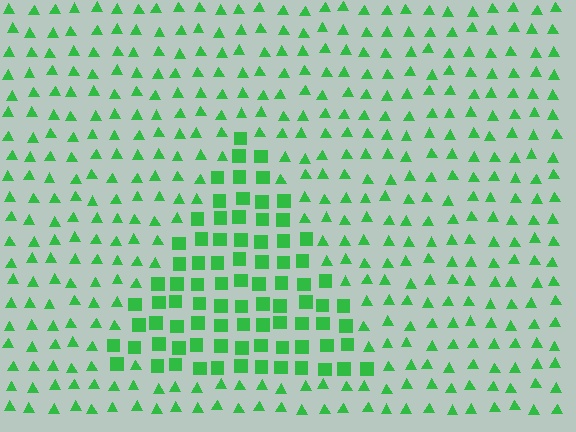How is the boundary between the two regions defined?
The boundary is defined by a change in element shape: squares inside vs. triangles outside. All elements share the same color and spacing.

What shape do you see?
I see a triangle.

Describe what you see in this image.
The image is filled with small green elements arranged in a uniform grid. A triangle-shaped region contains squares, while the surrounding area contains triangles. The boundary is defined purely by the change in element shape.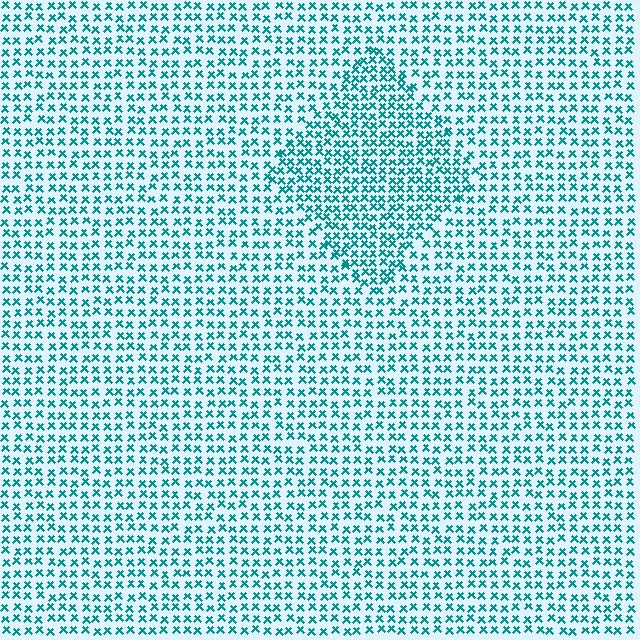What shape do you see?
I see a diamond.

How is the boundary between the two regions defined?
The boundary is defined by a change in element density (approximately 1.5x ratio). All elements are the same color, size, and shape.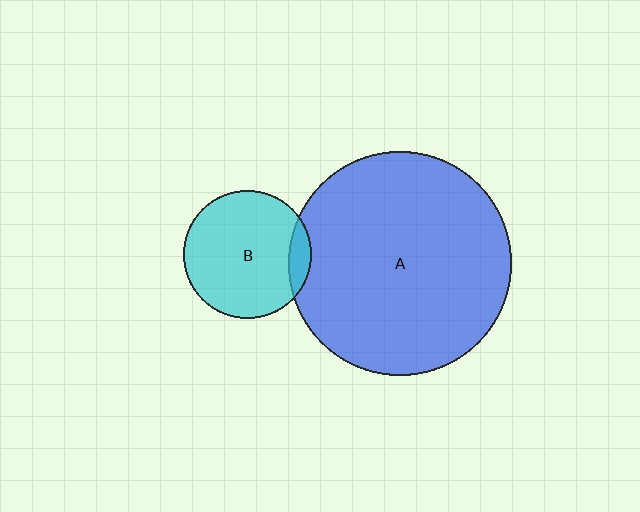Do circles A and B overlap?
Yes.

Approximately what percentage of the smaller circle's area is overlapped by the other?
Approximately 10%.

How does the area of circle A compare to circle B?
Approximately 3.1 times.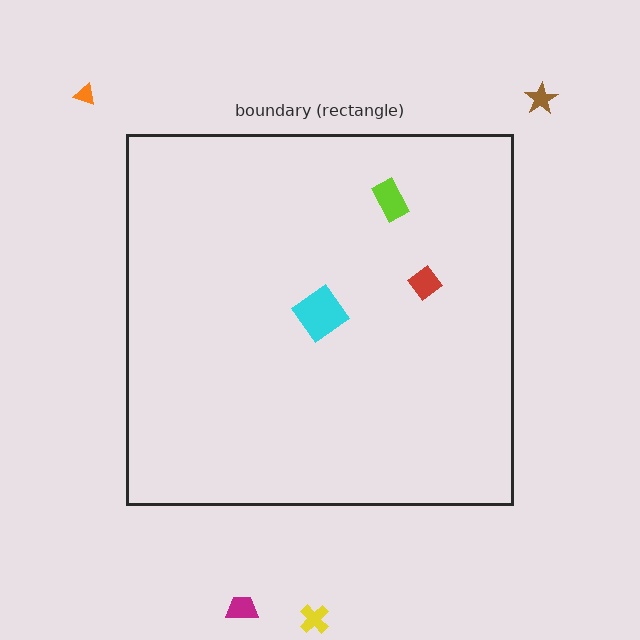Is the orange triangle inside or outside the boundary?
Outside.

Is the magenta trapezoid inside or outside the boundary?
Outside.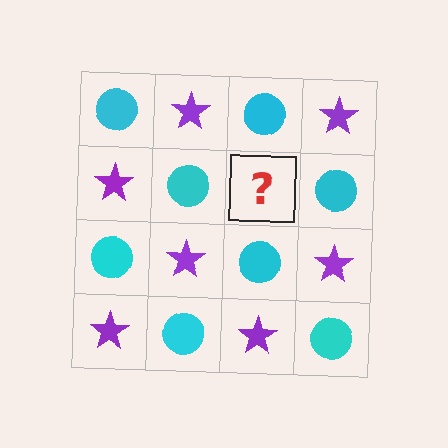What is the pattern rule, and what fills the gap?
The rule is that it alternates cyan circle and purple star in a checkerboard pattern. The gap should be filled with a purple star.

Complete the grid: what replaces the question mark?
The question mark should be replaced with a purple star.